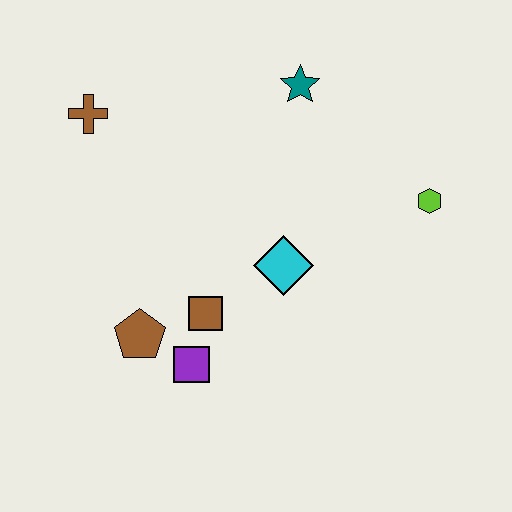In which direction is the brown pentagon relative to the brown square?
The brown pentagon is to the left of the brown square.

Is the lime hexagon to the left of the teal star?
No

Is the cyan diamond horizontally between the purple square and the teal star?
Yes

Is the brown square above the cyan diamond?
No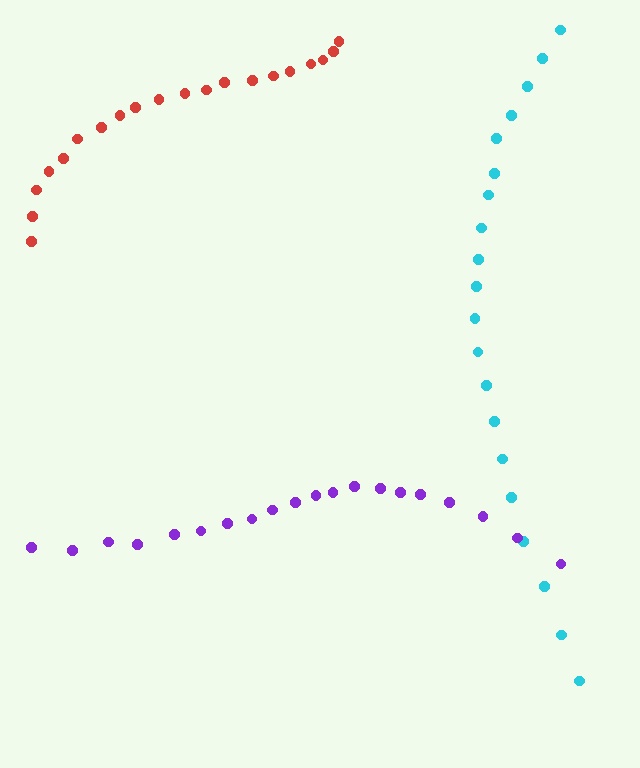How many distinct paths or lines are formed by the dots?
There are 3 distinct paths.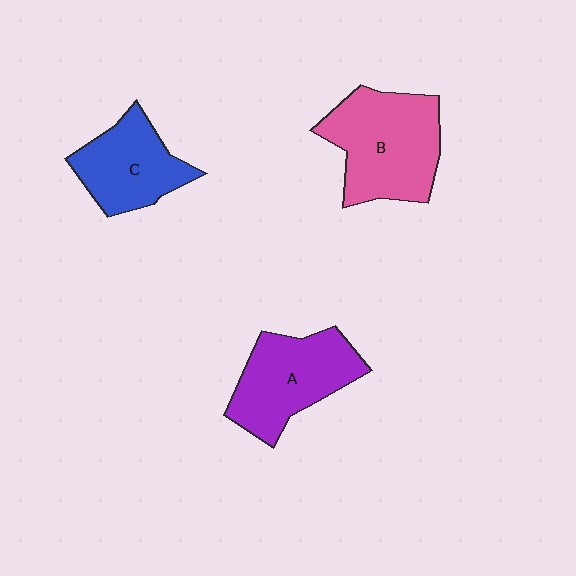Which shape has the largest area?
Shape B (pink).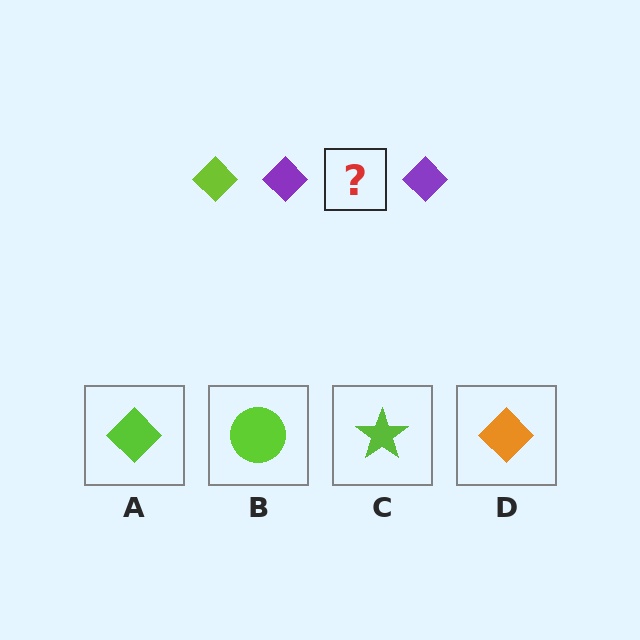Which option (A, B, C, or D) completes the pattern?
A.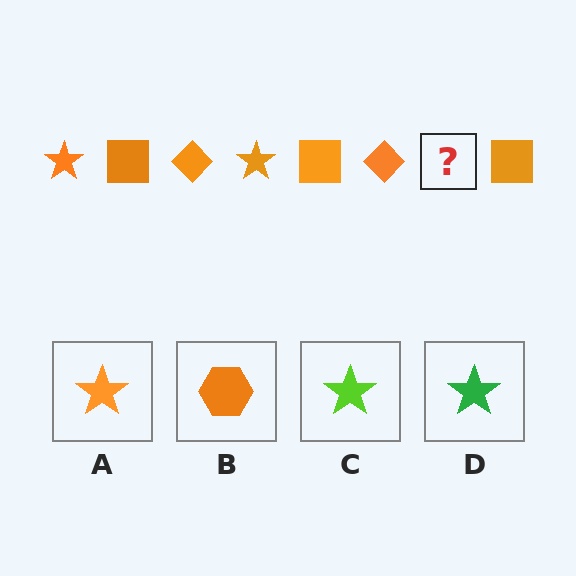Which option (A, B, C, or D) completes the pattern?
A.